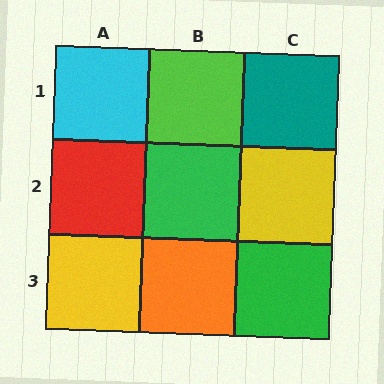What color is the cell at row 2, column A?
Red.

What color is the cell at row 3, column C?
Green.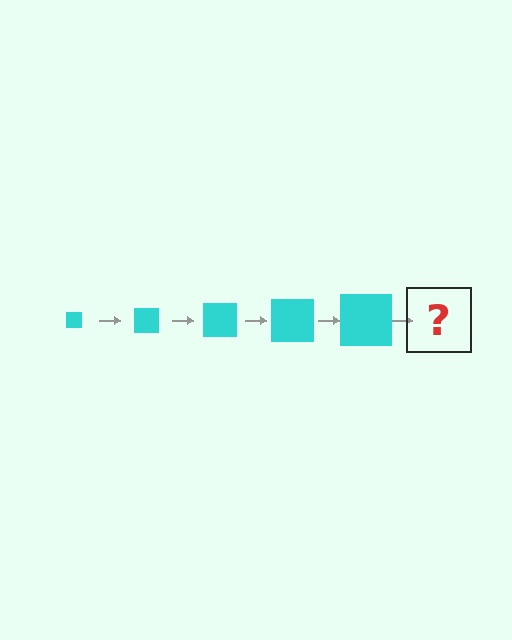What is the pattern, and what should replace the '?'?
The pattern is that the square gets progressively larger each step. The '?' should be a cyan square, larger than the previous one.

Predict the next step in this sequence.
The next step is a cyan square, larger than the previous one.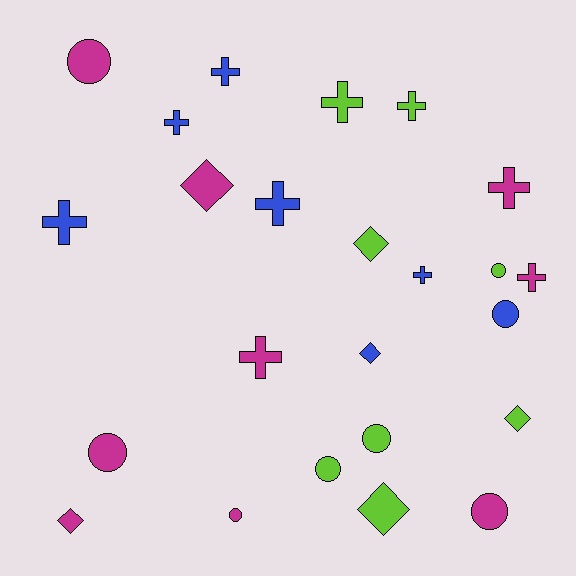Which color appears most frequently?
Magenta, with 9 objects.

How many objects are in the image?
There are 24 objects.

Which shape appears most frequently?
Cross, with 10 objects.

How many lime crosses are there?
There are 2 lime crosses.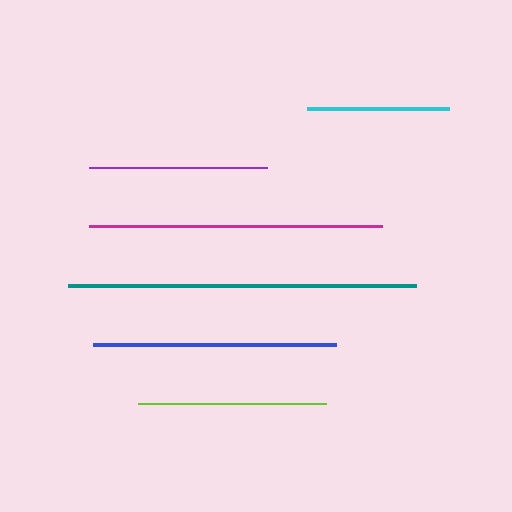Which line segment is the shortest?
The cyan line is the shortest at approximately 141 pixels.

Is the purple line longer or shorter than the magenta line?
The magenta line is longer than the purple line.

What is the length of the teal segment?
The teal segment is approximately 348 pixels long.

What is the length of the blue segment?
The blue segment is approximately 244 pixels long.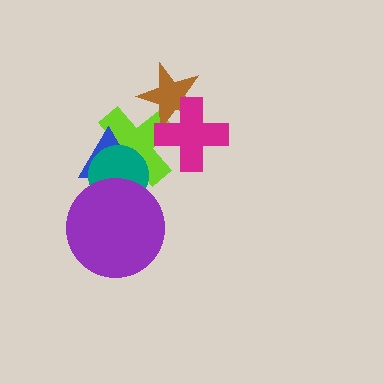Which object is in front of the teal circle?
The purple circle is in front of the teal circle.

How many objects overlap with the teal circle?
3 objects overlap with the teal circle.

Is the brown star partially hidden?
Yes, it is partially covered by another shape.